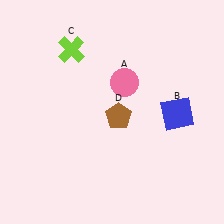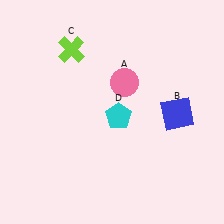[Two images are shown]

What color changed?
The pentagon (D) changed from brown in Image 1 to cyan in Image 2.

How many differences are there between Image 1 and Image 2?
There is 1 difference between the two images.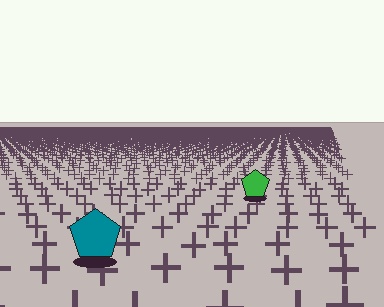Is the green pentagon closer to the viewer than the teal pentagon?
No. The teal pentagon is closer — you can tell from the texture gradient: the ground texture is coarser near it.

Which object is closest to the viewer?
The teal pentagon is closest. The texture marks near it are larger and more spread out.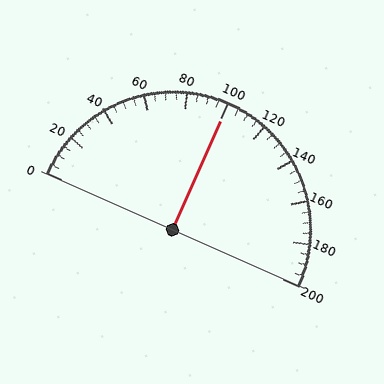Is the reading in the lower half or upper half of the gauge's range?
The reading is in the upper half of the range (0 to 200).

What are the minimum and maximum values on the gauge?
The gauge ranges from 0 to 200.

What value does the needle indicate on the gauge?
The needle indicates approximately 100.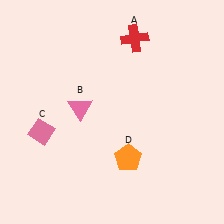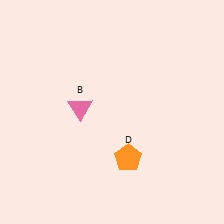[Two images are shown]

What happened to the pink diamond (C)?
The pink diamond (C) was removed in Image 2. It was in the bottom-left area of Image 1.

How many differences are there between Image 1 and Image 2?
There are 2 differences between the two images.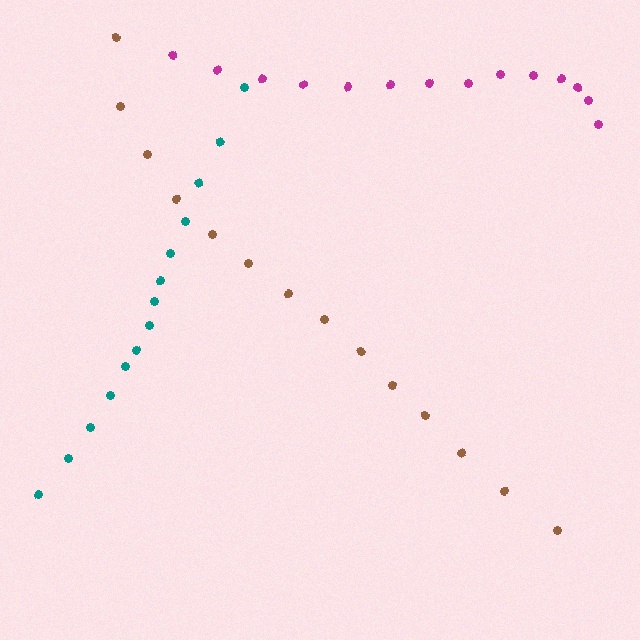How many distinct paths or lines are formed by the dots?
There are 3 distinct paths.